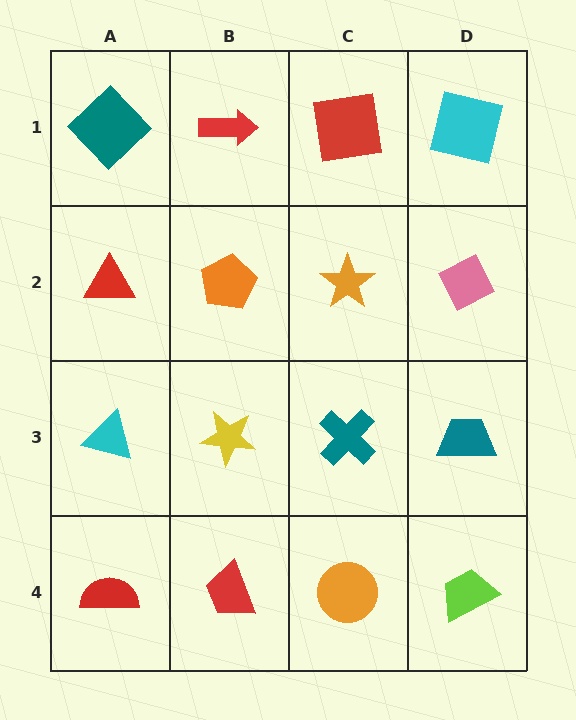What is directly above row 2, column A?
A teal diamond.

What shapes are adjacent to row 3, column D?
A pink diamond (row 2, column D), a lime trapezoid (row 4, column D), a teal cross (row 3, column C).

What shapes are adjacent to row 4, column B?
A yellow star (row 3, column B), a red semicircle (row 4, column A), an orange circle (row 4, column C).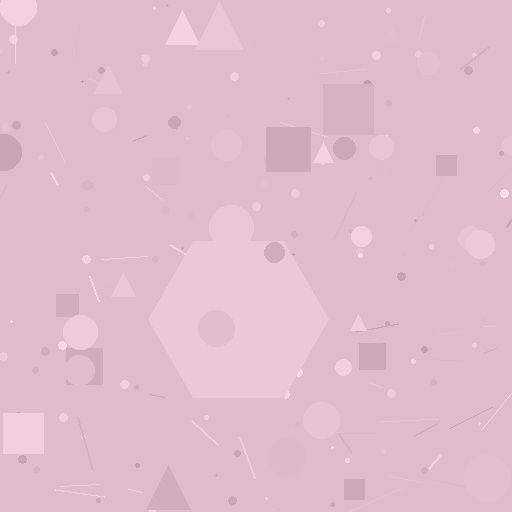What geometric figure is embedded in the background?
A hexagon is embedded in the background.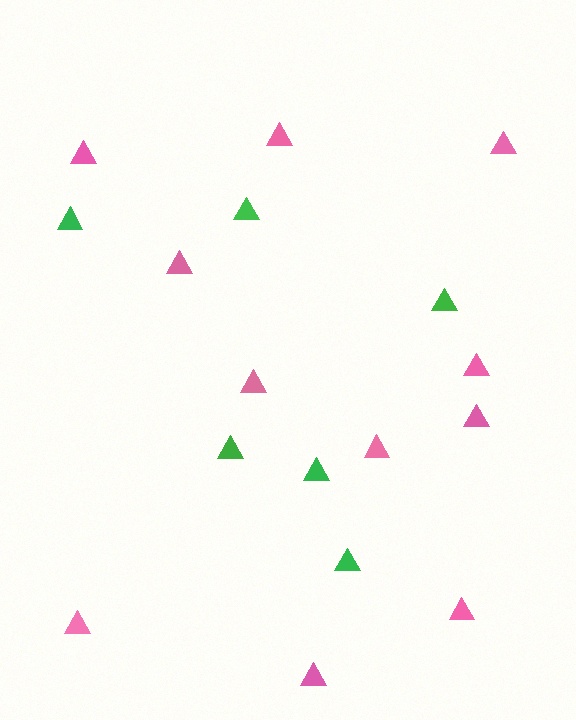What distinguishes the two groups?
There are 2 groups: one group of pink triangles (11) and one group of green triangles (6).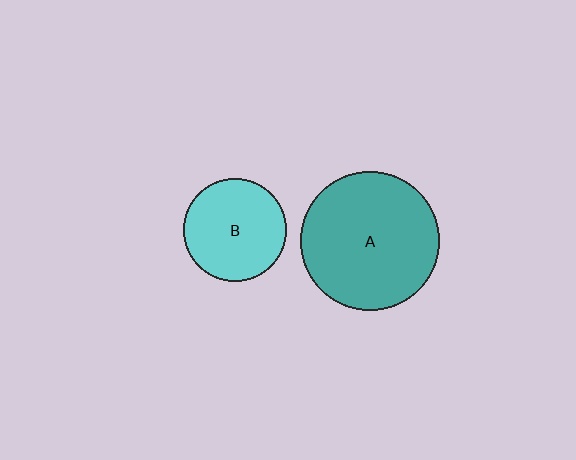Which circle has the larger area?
Circle A (teal).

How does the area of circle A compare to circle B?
Approximately 1.8 times.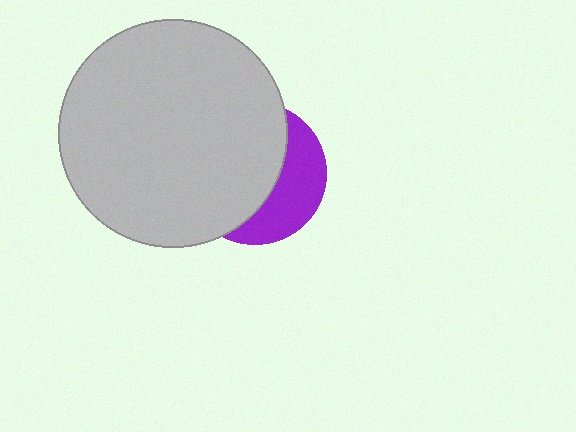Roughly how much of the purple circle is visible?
A small part of it is visible (roughly 36%).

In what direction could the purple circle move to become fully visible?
The purple circle could move right. That would shift it out from behind the light gray circle entirely.